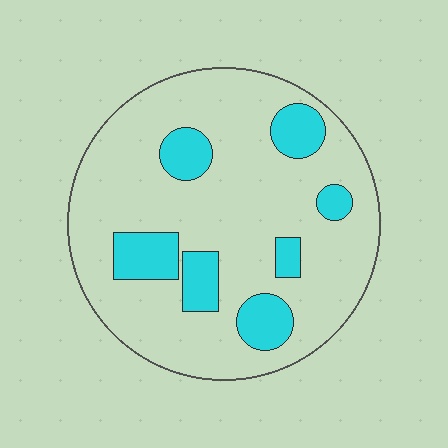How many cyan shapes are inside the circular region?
7.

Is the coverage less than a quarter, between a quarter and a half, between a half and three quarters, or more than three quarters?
Less than a quarter.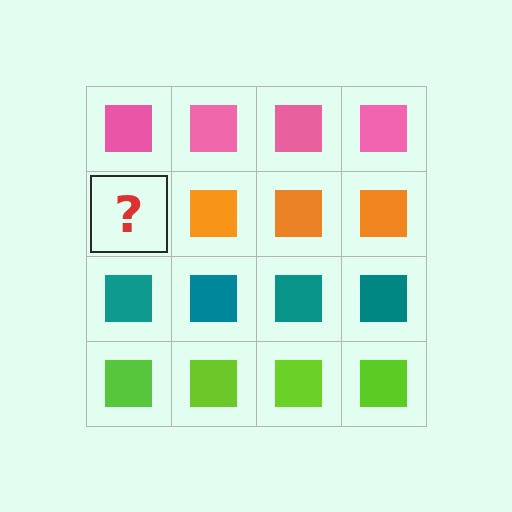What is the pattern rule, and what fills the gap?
The rule is that each row has a consistent color. The gap should be filled with an orange square.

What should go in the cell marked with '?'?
The missing cell should contain an orange square.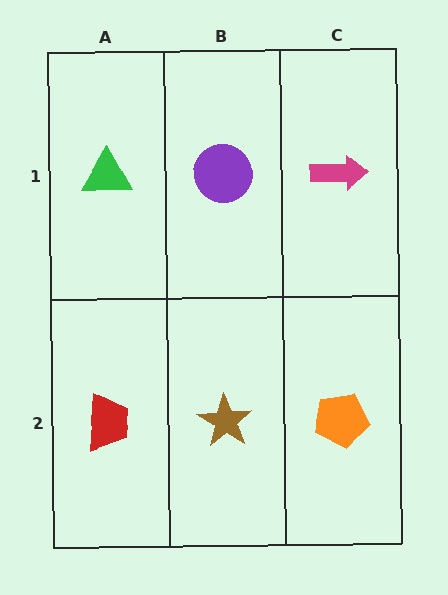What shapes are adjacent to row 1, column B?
A brown star (row 2, column B), a green triangle (row 1, column A), a magenta arrow (row 1, column C).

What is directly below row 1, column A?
A red trapezoid.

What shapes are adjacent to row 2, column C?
A magenta arrow (row 1, column C), a brown star (row 2, column B).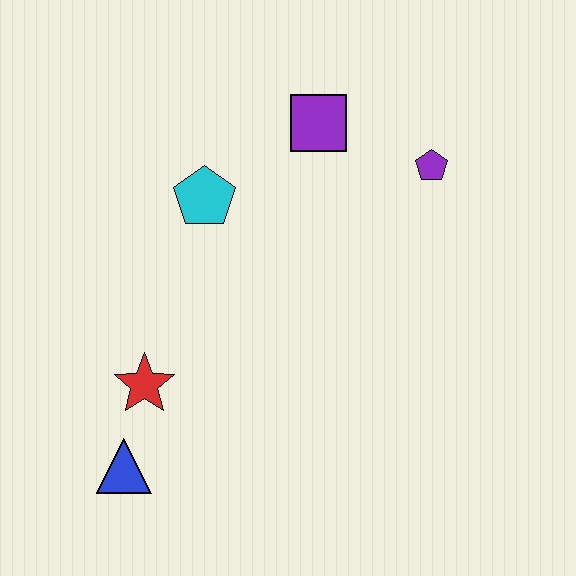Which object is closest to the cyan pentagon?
The purple square is closest to the cyan pentagon.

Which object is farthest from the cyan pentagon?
The blue triangle is farthest from the cyan pentagon.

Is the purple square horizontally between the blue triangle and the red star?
No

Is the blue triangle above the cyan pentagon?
No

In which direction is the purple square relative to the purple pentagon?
The purple square is to the left of the purple pentagon.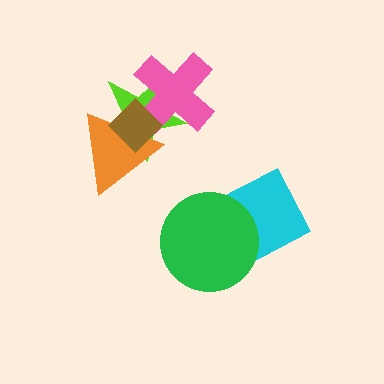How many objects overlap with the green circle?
1 object overlaps with the green circle.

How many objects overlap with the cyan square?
1 object overlaps with the cyan square.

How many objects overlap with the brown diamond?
3 objects overlap with the brown diamond.